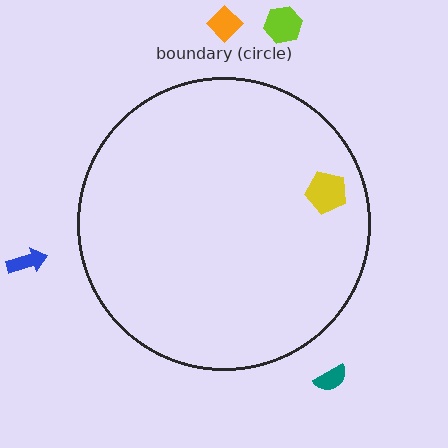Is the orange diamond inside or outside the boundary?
Outside.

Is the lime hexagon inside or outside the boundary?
Outside.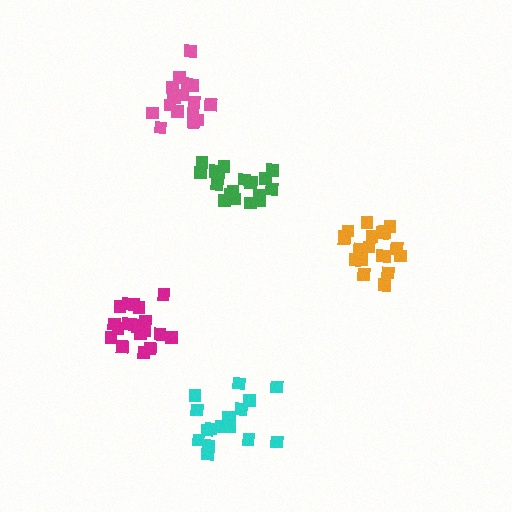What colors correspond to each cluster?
The clusters are colored: magenta, orange, cyan, pink, green.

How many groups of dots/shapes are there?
There are 5 groups.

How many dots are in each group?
Group 1: 20 dots, Group 2: 19 dots, Group 3: 19 dots, Group 4: 17 dots, Group 5: 19 dots (94 total).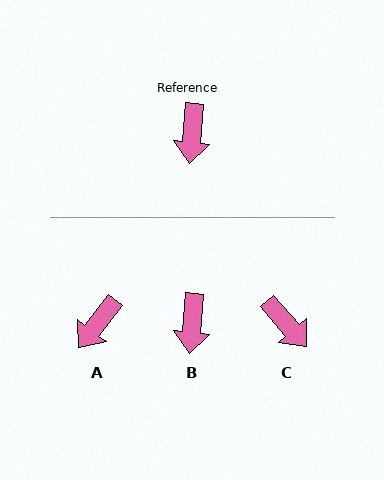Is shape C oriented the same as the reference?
No, it is off by about 46 degrees.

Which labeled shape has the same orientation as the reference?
B.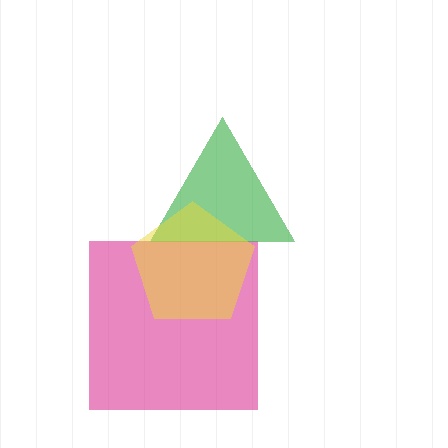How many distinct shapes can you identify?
There are 3 distinct shapes: a magenta square, a green triangle, a yellow pentagon.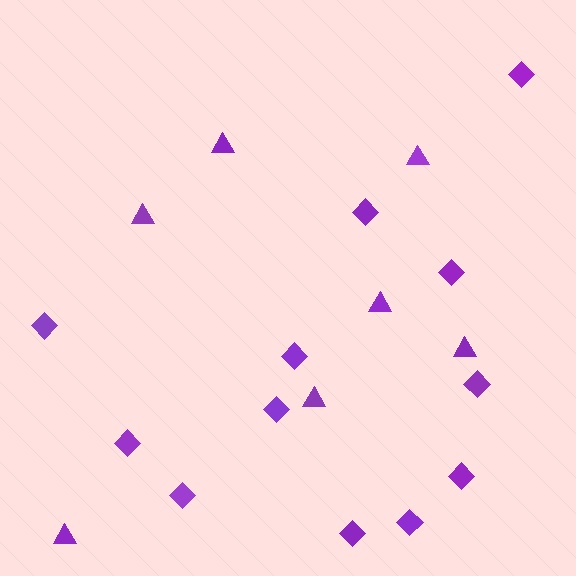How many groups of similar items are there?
There are 2 groups: one group of triangles (7) and one group of diamonds (12).